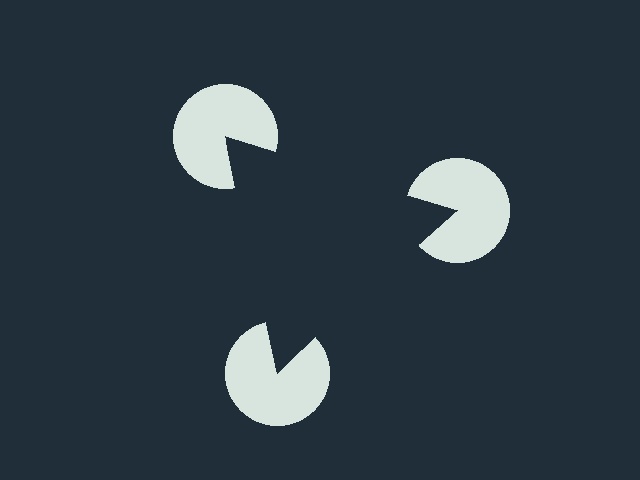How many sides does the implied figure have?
3 sides.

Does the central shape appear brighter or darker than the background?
It typically appears slightly darker than the background, even though no actual brightness change is drawn.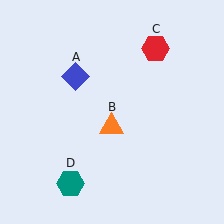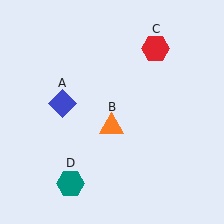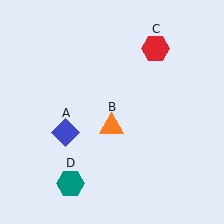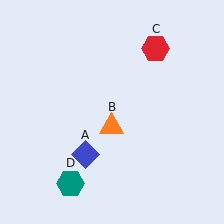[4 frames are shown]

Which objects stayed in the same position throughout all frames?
Orange triangle (object B) and red hexagon (object C) and teal hexagon (object D) remained stationary.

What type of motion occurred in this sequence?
The blue diamond (object A) rotated counterclockwise around the center of the scene.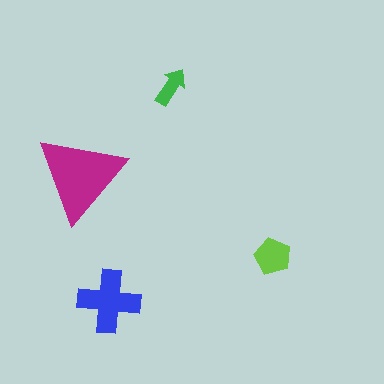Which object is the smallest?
The green arrow.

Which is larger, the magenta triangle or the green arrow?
The magenta triangle.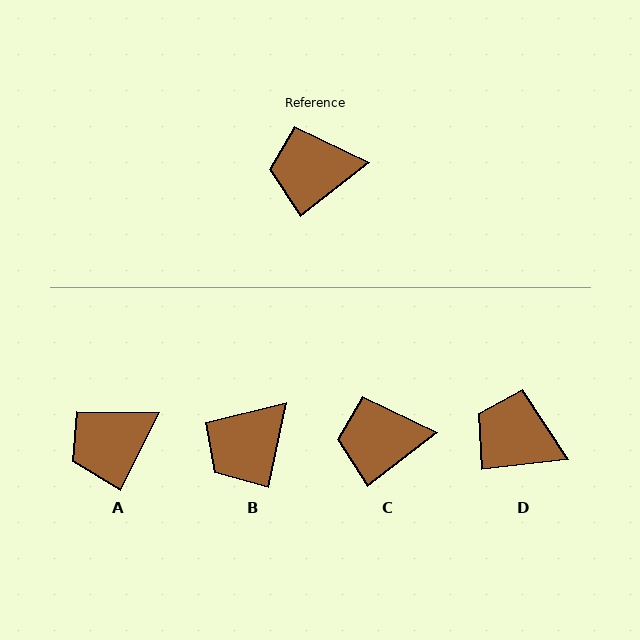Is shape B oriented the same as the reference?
No, it is off by about 40 degrees.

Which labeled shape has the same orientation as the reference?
C.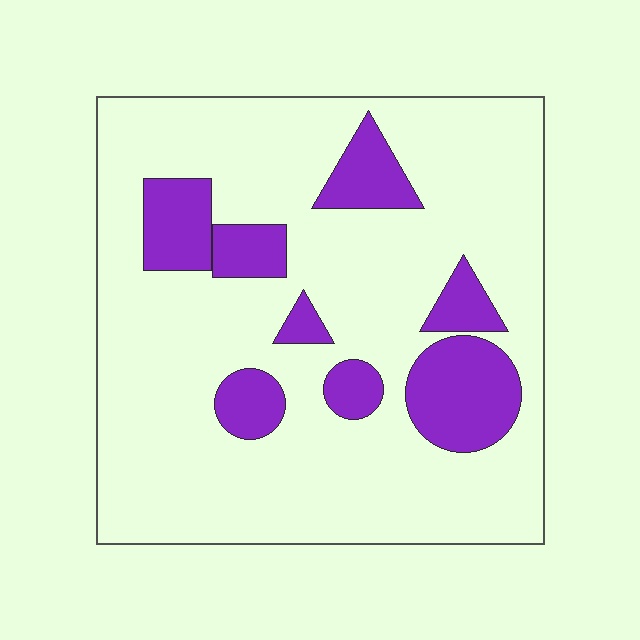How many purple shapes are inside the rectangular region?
8.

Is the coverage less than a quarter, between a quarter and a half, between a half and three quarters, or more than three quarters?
Less than a quarter.